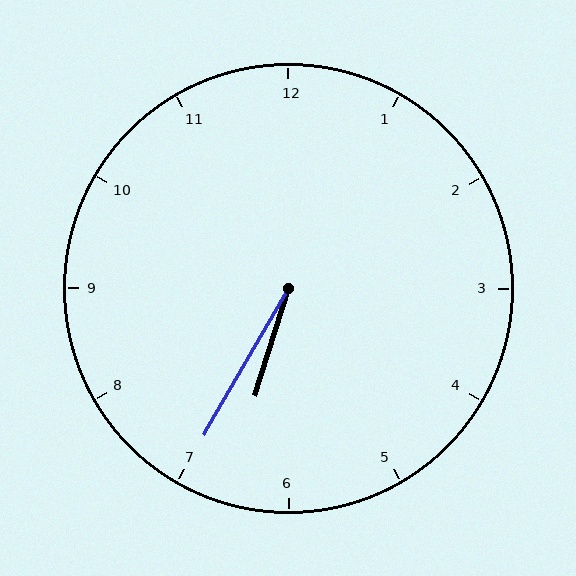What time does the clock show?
6:35.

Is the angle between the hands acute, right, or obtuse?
It is acute.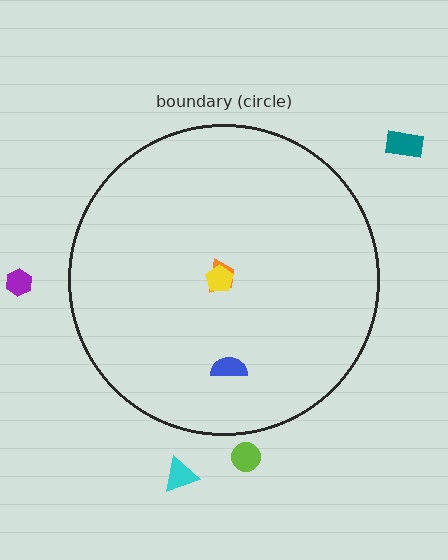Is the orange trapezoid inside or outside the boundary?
Inside.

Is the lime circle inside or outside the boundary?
Outside.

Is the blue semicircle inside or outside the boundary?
Inside.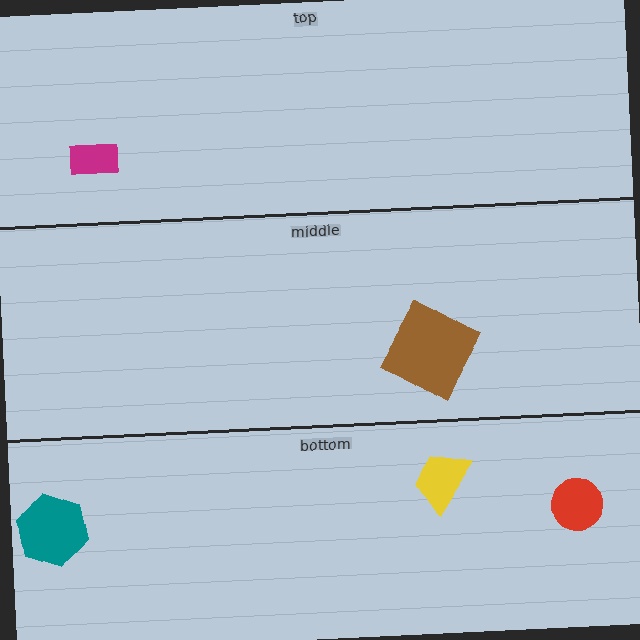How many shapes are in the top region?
1.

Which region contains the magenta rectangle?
The top region.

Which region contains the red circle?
The bottom region.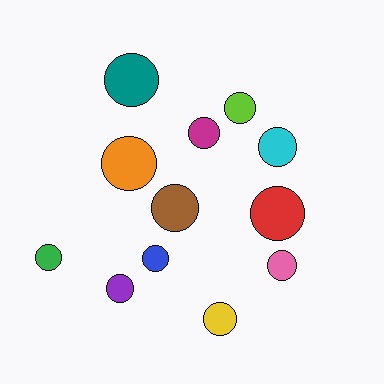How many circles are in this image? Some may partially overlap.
There are 12 circles.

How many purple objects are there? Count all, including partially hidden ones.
There is 1 purple object.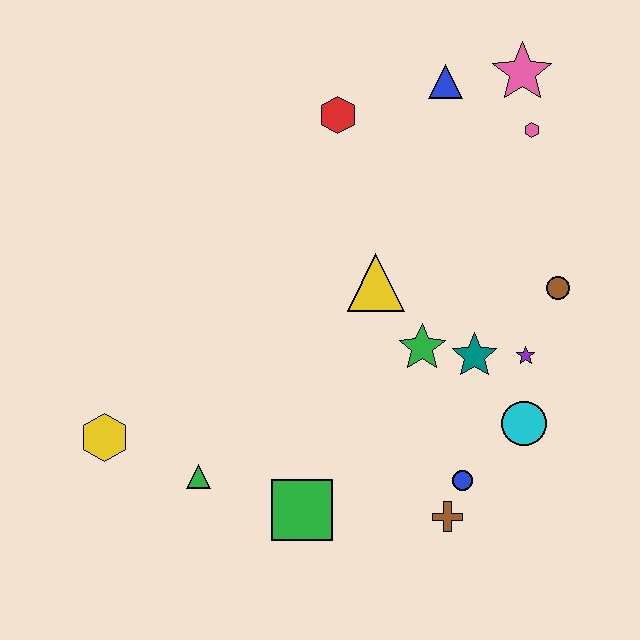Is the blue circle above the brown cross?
Yes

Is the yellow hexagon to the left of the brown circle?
Yes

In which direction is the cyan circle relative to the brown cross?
The cyan circle is above the brown cross.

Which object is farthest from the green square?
The pink star is farthest from the green square.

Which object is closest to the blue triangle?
The pink star is closest to the blue triangle.